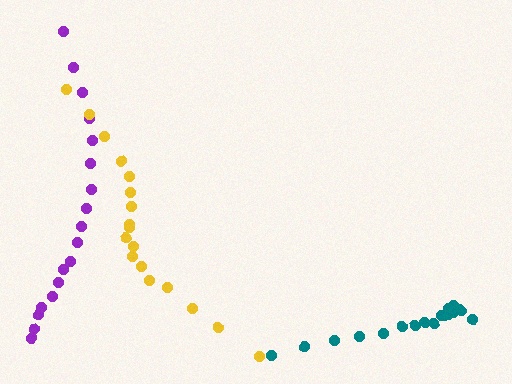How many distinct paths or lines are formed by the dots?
There are 3 distinct paths.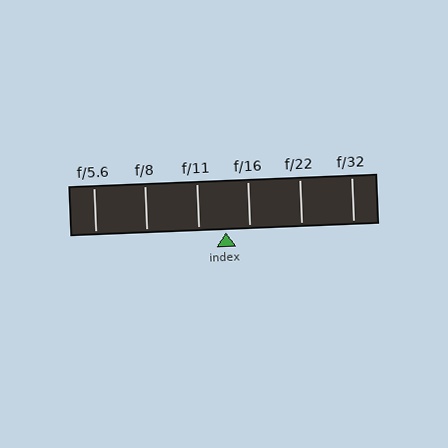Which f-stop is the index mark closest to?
The index mark is closest to f/16.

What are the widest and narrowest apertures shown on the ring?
The widest aperture shown is f/5.6 and the narrowest is f/32.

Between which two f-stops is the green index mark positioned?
The index mark is between f/11 and f/16.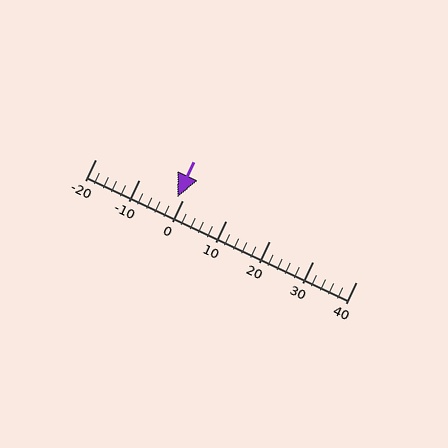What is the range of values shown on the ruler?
The ruler shows values from -20 to 40.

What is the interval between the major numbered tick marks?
The major tick marks are spaced 10 units apart.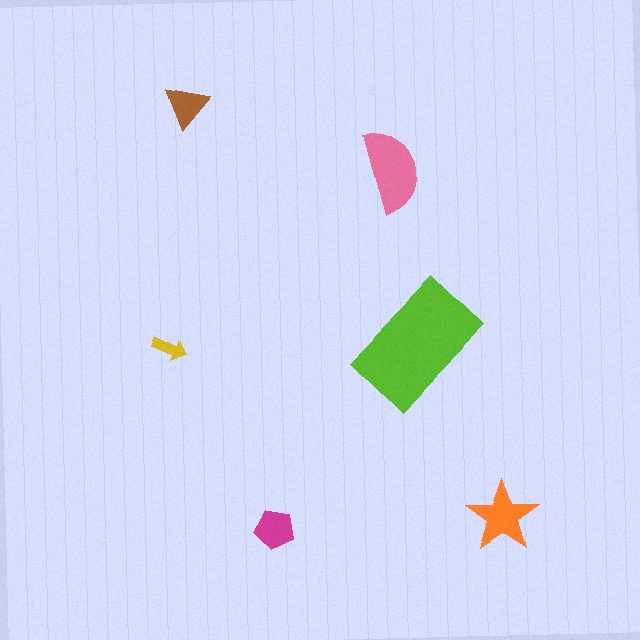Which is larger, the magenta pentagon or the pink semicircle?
The pink semicircle.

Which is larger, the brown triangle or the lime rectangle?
The lime rectangle.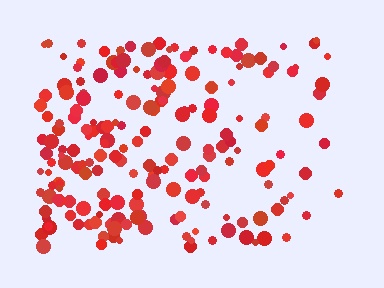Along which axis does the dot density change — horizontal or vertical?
Horizontal.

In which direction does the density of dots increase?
From right to left, with the left side densest.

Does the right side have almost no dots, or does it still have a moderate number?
Still a moderate number, just noticeably fewer than the left.